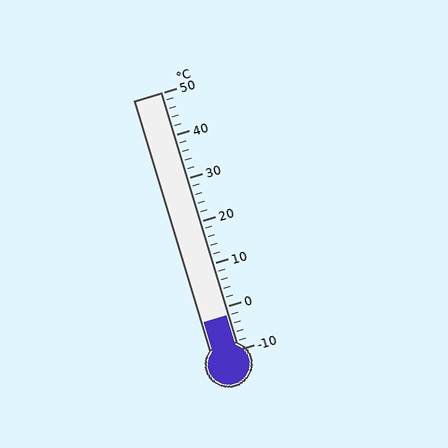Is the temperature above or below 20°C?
The temperature is below 20°C.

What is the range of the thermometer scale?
The thermometer scale ranges from -10°C to 50°C.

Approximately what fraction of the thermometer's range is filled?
The thermometer is filled to approximately 15% of its range.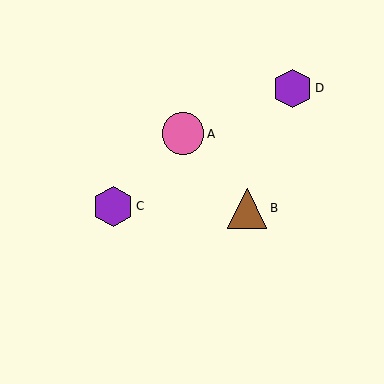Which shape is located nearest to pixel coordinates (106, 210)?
The purple hexagon (labeled C) at (113, 206) is nearest to that location.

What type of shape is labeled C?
Shape C is a purple hexagon.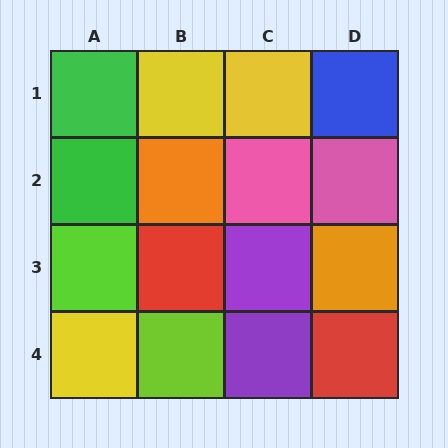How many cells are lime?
2 cells are lime.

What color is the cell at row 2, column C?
Pink.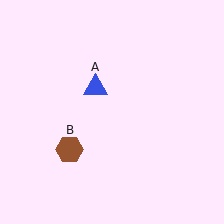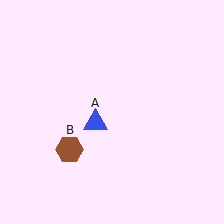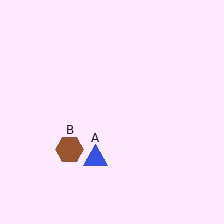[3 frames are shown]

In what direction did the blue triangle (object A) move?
The blue triangle (object A) moved down.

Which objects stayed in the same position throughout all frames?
Brown hexagon (object B) remained stationary.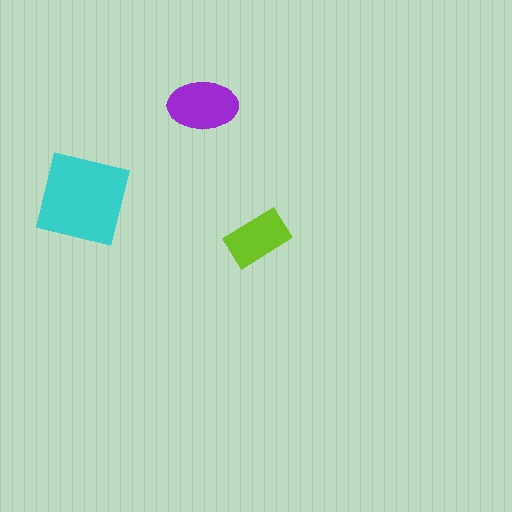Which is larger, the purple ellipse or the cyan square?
The cyan square.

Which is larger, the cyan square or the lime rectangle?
The cyan square.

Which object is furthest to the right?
The lime rectangle is rightmost.